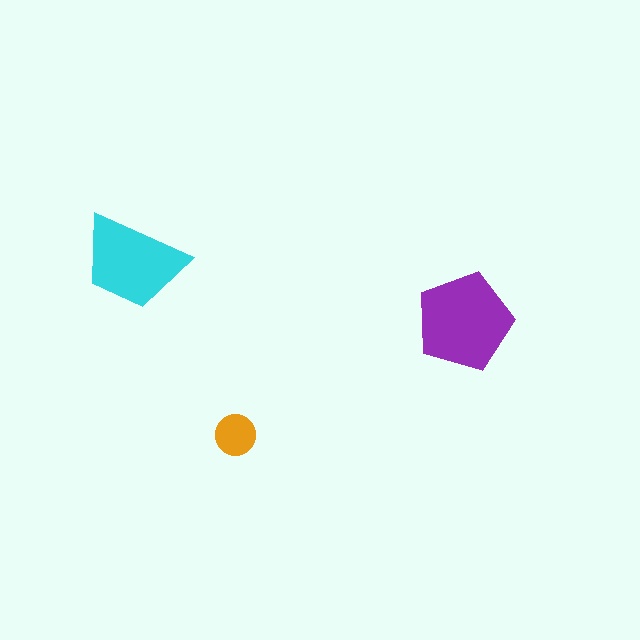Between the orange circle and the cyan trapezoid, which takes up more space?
The cyan trapezoid.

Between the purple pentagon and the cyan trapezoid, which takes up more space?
The purple pentagon.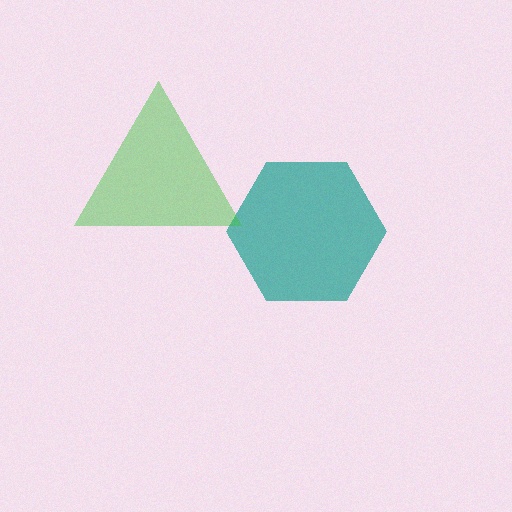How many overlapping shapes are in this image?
There are 2 overlapping shapes in the image.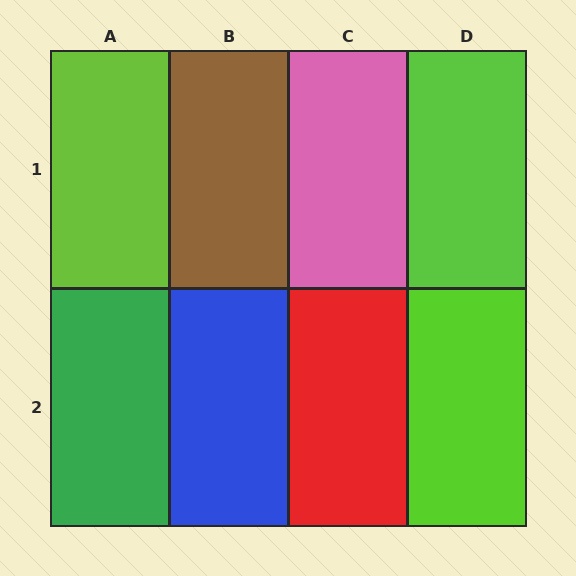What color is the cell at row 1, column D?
Lime.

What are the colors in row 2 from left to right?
Green, blue, red, lime.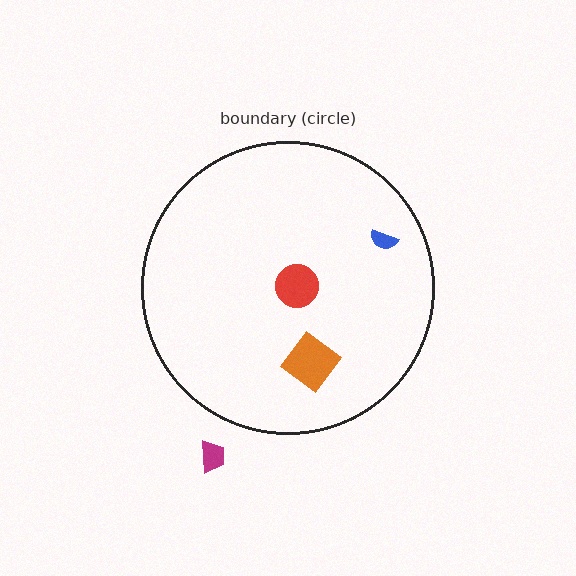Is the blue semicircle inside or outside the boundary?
Inside.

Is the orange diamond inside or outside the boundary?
Inside.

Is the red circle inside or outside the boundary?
Inside.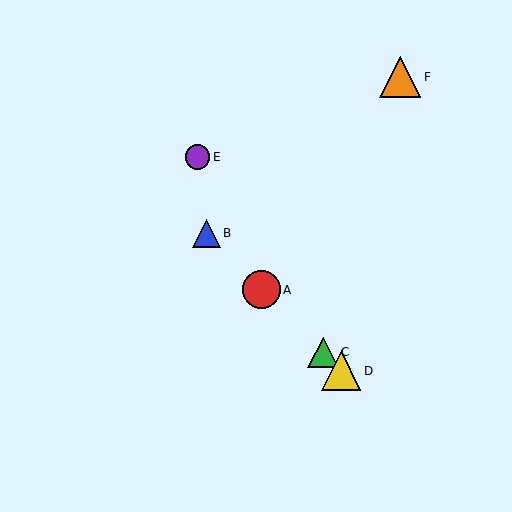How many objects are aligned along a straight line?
4 objects (A, B, C, D) are aligned along a straight line.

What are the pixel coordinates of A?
Object A is at (261, 290).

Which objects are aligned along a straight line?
Objects A, B, C, D are aligned along a straight line.